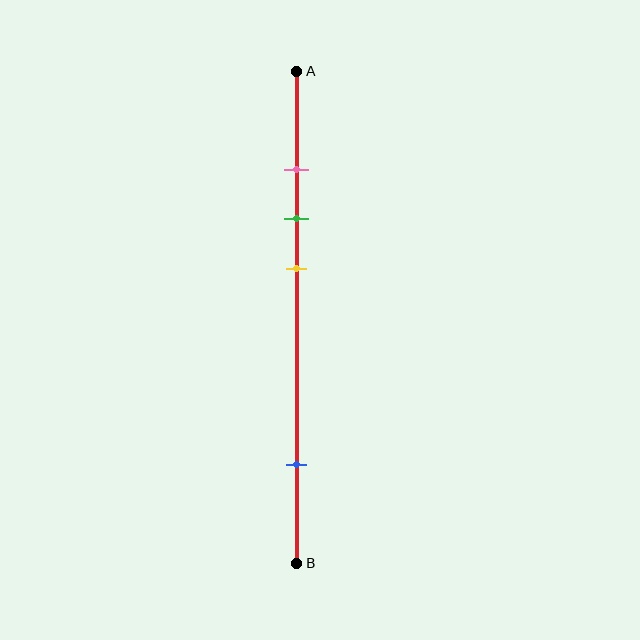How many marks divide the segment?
There are 4 marks dividing the segment.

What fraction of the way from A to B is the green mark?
The green mark is approximately 30% (0.3) of the way from A to B.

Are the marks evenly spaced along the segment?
No, the marks are not evenly spaced.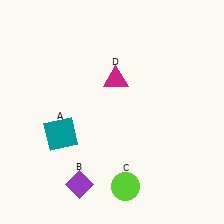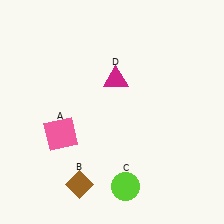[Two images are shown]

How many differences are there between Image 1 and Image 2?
There are 2 differences between the two images.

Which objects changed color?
A changed from teal to pink. B changed from purple to brown.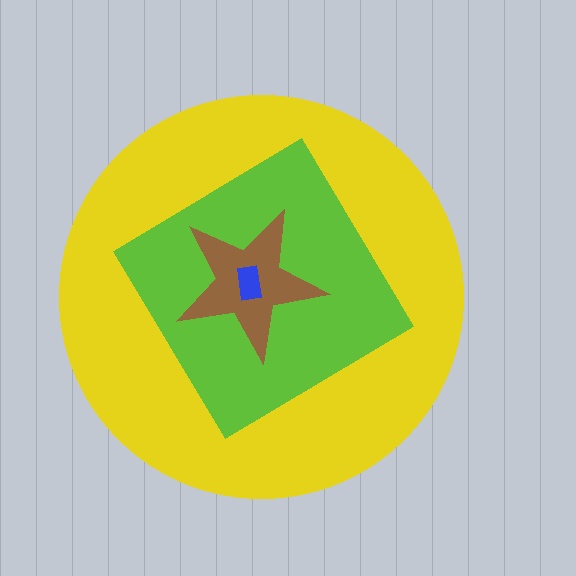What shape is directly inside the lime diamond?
The brown star.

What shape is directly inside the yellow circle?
The lime diamond.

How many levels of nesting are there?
4.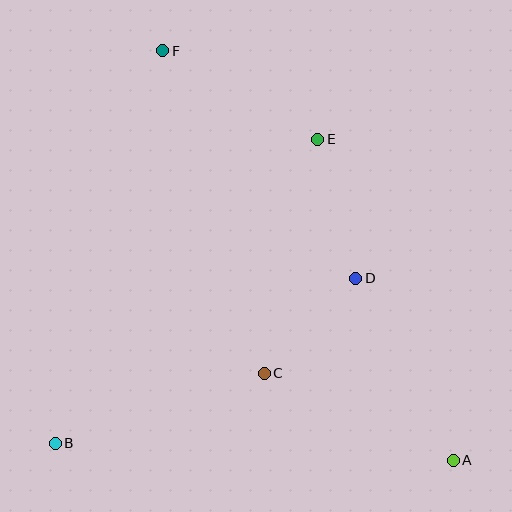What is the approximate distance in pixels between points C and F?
The distance between C and F is approximately 338 pixels.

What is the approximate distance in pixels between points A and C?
The distance between A and C is approximately 208 pixels.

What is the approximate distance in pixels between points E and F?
The distance between E and F is approximately 178 pixels.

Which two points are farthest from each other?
Points A and F are farthest from each other.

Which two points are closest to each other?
Points C and D are closest to each other.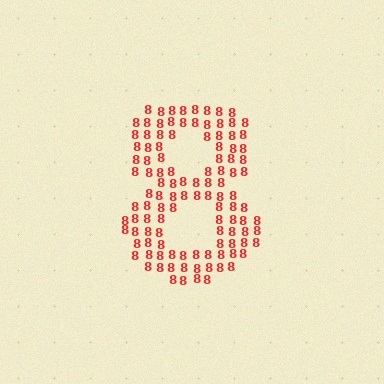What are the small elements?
The small elements are digit 8's.